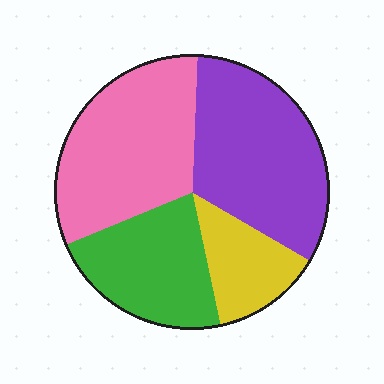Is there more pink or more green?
Pink.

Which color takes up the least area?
Yellow, at roughly 15%.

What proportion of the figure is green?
Green covers about 20% of the figure.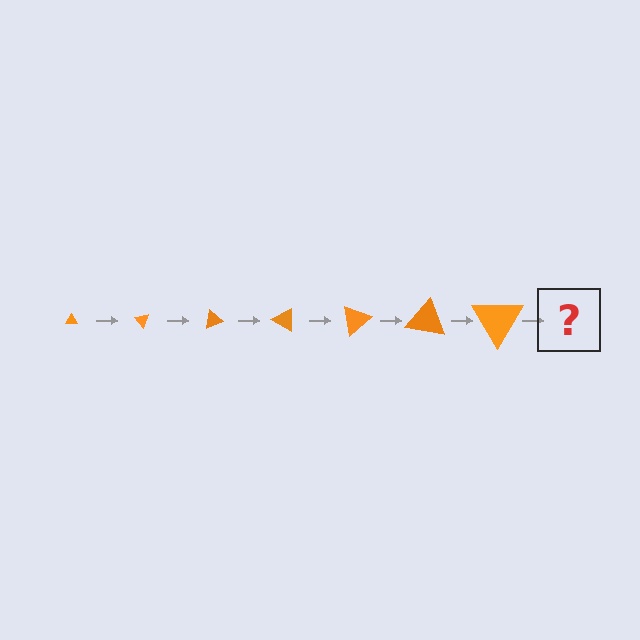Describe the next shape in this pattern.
It should be a triangle, larger than the previous one and rotated 350 degrees from the start.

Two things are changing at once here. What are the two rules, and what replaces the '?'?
The two rules are that the triangle grows larger each step and it rotates 50 degrees each step. The '?' should be a triangle, larger than the previous one and rotated 350 degrees from the start.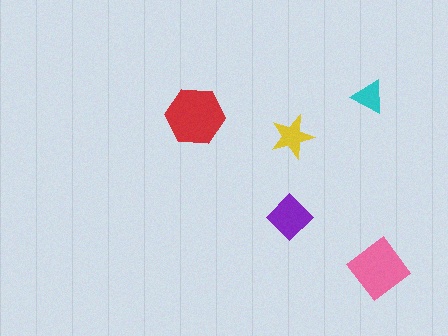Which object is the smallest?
The cyan triangle.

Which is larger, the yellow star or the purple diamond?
The purple diamond.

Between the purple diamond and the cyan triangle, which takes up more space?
The purple diamond.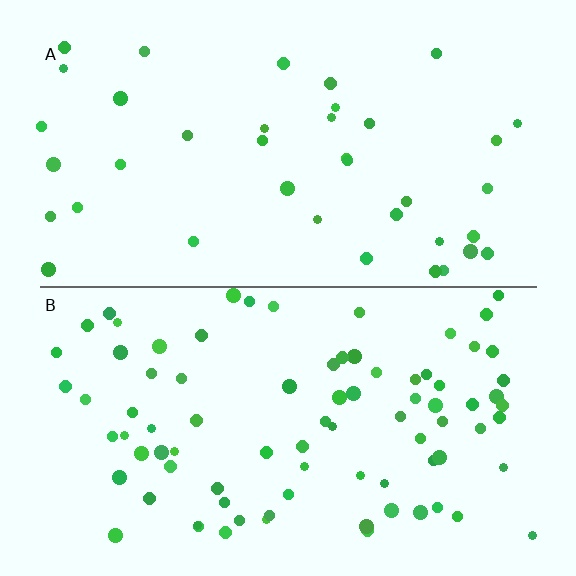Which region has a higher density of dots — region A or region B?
B (the bottom).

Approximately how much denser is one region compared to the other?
Approximately 2.2× — region B over region A.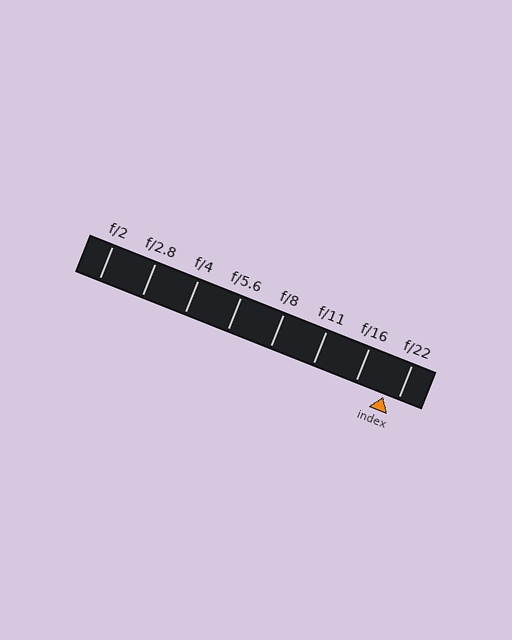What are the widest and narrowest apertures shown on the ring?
The widest aperture shown is f/2 and the narrowest is f/22.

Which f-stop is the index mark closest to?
The index mark is closest to f/22.